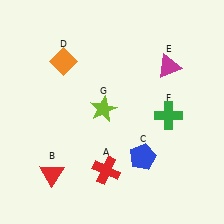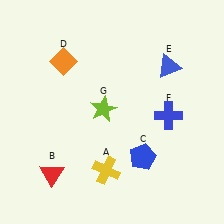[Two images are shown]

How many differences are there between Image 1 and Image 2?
There are 3 differences between the two images.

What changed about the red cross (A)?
In Image 1, A is red. In Image 2, it changed to yellow.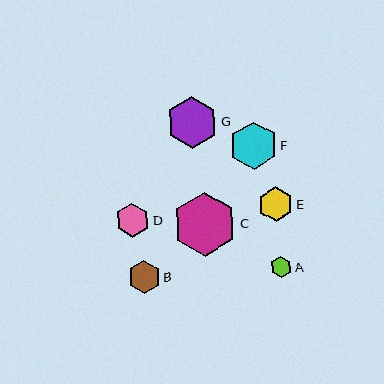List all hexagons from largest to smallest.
From largest to smallest: C, G, F, E, D, B, A.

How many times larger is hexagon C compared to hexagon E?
Hexagon C is approximately 1.8 times the size of hexagon E.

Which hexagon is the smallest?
Hexagon A is the smallest with a size of approximately 21 pixels.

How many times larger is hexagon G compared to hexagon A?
Hexagon G is approximately 2.5 times the size of hexagon A.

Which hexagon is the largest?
Hexagon C is the largest with a size of approximately 64 pixels.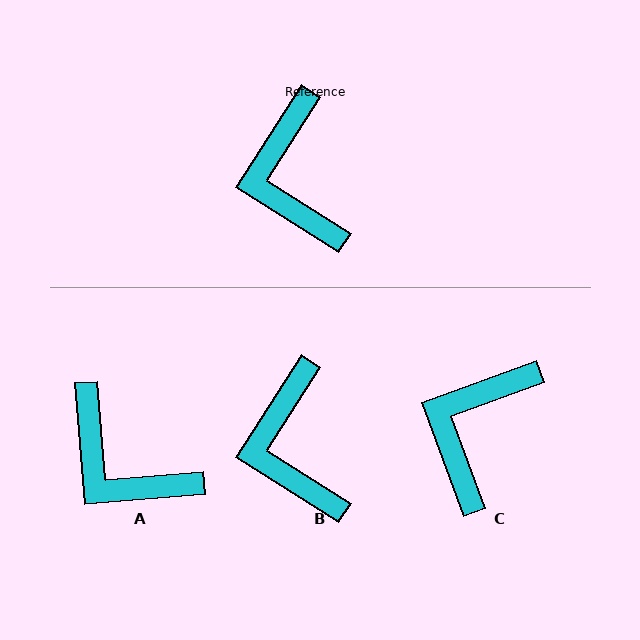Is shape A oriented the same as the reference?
No, it is off by about 37 degrees.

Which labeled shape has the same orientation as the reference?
B.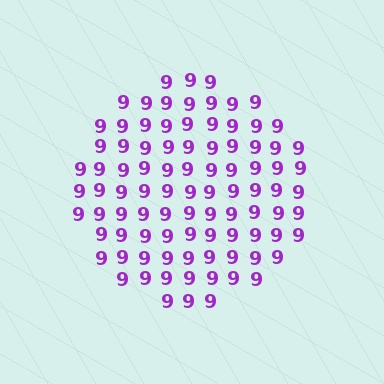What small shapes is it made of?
It is made of small digit 9's.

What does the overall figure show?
The overall figure shows a circle.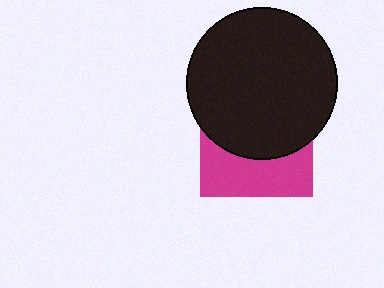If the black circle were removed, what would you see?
You would see the complete magenta square.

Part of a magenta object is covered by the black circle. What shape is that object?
It is a square.